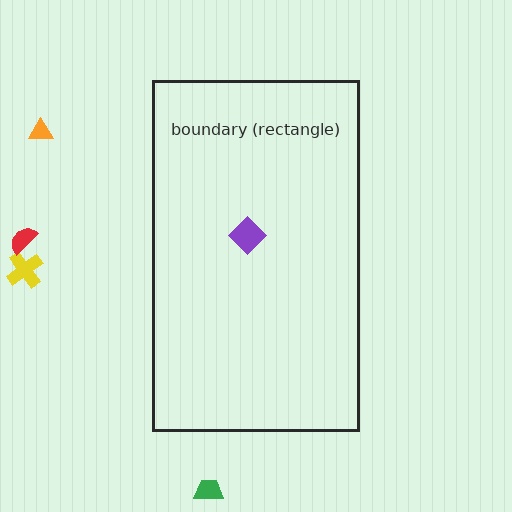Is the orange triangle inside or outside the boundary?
Outside.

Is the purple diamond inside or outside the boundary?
Inside.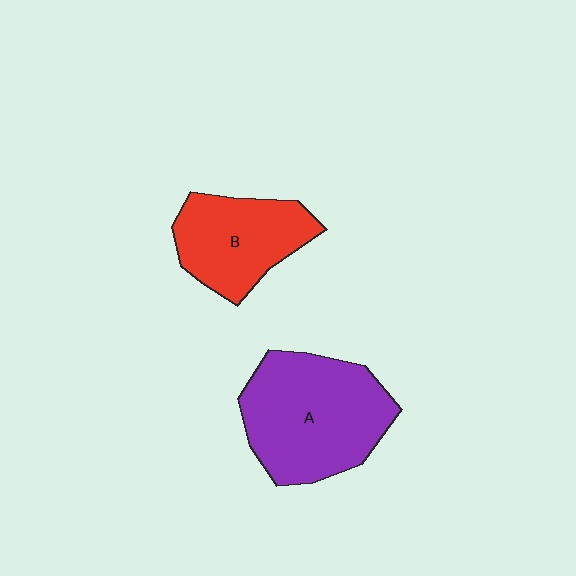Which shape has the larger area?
Shape A (purple).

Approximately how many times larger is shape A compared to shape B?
Approximately 1.5 times.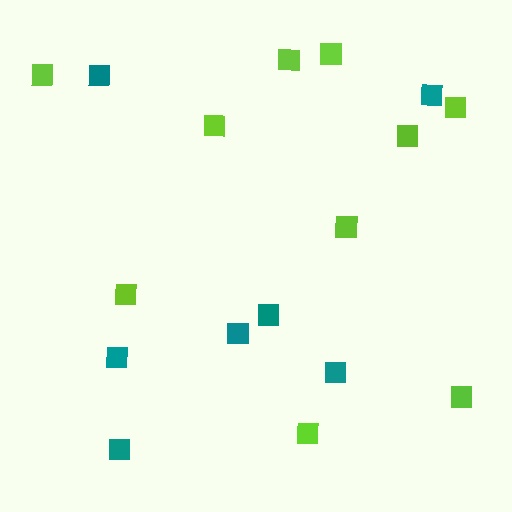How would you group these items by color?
There are 2 groups: one group of lime squares (10) and one group of teal squares (7).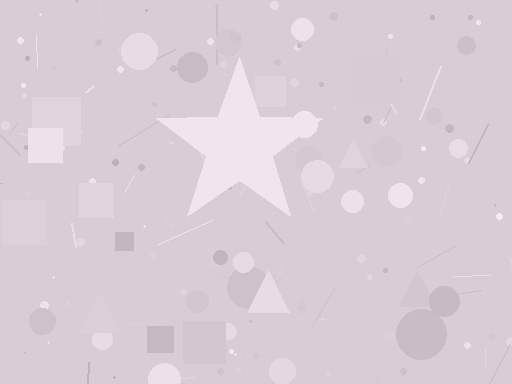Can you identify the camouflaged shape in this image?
The camouflaged shape is a star.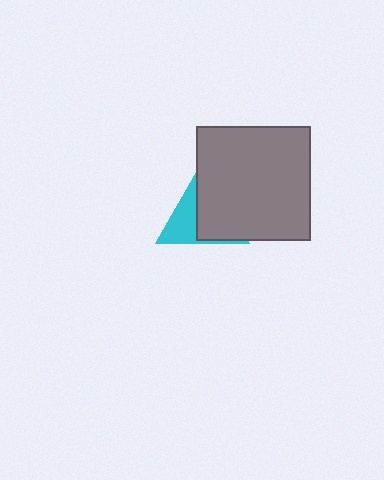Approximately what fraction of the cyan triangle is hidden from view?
Roughly 61% of the cyan triangle is hidden behind the gray square.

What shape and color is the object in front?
The object in front is a gray square.